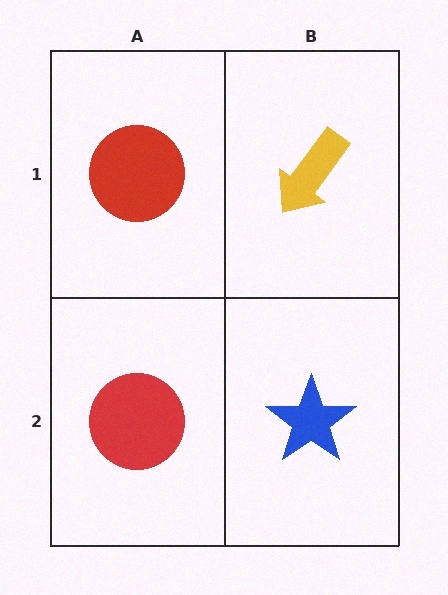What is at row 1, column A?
A red circle.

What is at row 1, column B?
A yellow arrow.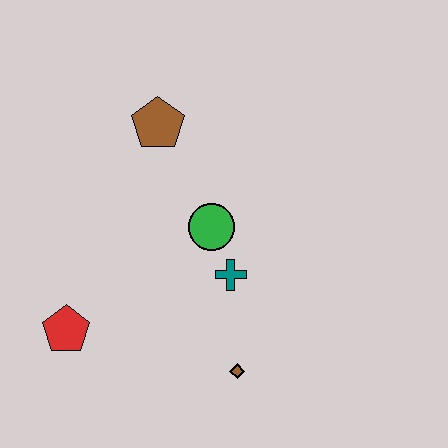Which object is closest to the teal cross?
The green circle is closest to the teal cross.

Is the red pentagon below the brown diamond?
No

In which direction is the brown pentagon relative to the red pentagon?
The brown pentagon is above the red pentagon.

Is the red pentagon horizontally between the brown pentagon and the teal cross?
No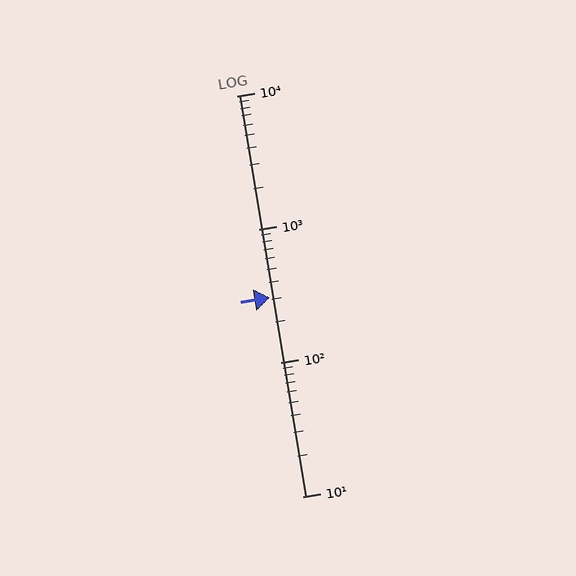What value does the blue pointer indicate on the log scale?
The pointer indicates approximately 310.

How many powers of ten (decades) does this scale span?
The scale spans 3 decades, from 10 to 10000.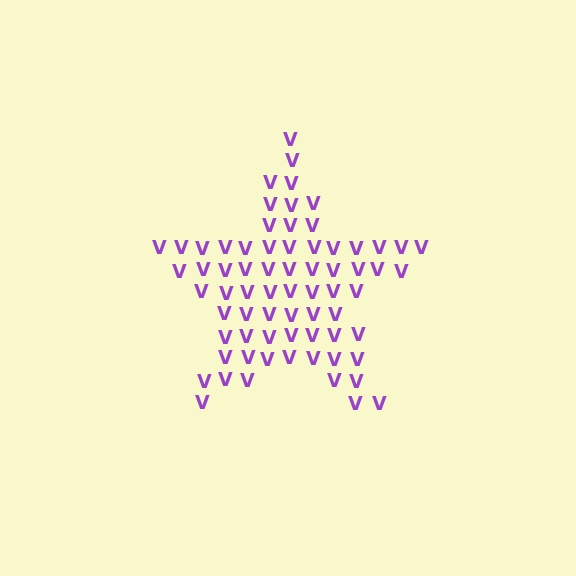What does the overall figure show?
The overall figure shows a star.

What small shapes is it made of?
It is made of small letter V's.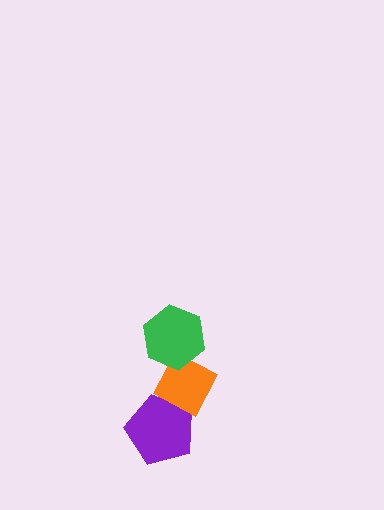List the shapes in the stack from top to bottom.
From top to bottom: the green hexagon, the orange diamond, the purple pentagon.